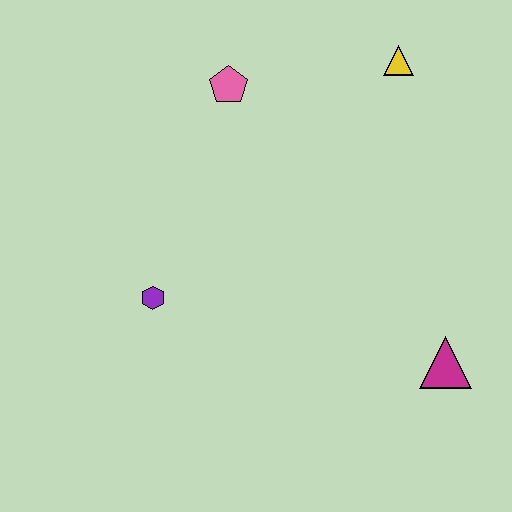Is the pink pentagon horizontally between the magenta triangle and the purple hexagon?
Yes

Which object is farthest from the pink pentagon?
The magenta triangle is farthest from the pink pentagon.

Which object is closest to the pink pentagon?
The yellow triangle is closest to the pink pentagon.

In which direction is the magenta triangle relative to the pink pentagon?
The magenta triangle is below the pink pentagon.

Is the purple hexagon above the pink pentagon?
No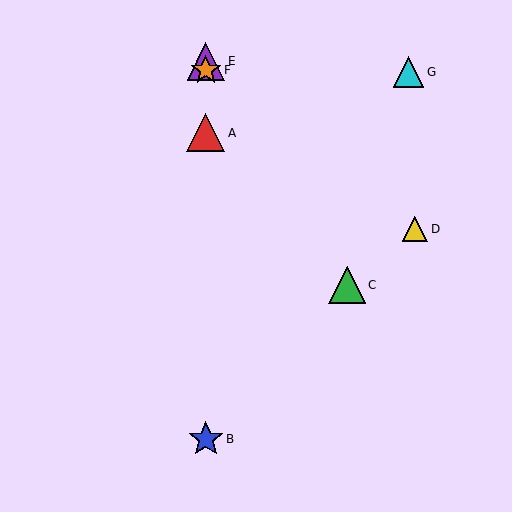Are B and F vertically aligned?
Yes, both are at x≈206.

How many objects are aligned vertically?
4 objects (A, B, E, F) are aligned vertically.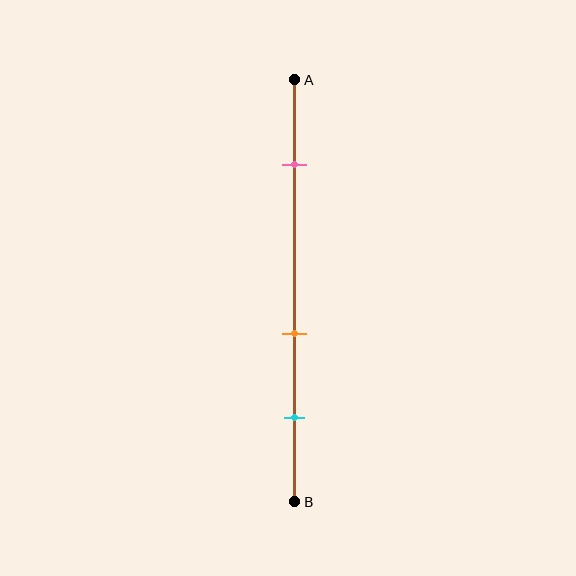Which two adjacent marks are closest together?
The orange and cyan marks are the closest adjacent pair.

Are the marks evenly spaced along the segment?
No, the marks are not evenly spaced.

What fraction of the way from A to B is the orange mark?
The orange mark is approximately 60% (0.6) of the way from A to B.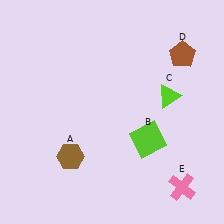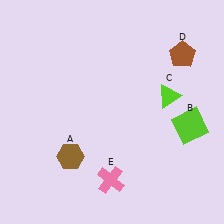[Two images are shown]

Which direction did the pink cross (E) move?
The pink cross (E) moved left.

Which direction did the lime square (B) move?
The lime square (B) moved right.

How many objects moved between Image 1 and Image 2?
2 objects moved between the two images.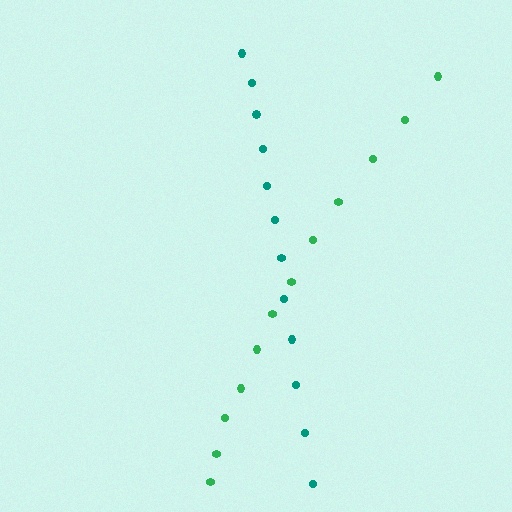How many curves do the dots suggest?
There are 2 distinct paths.